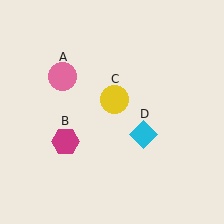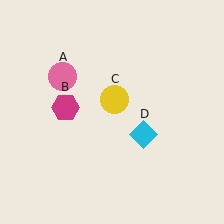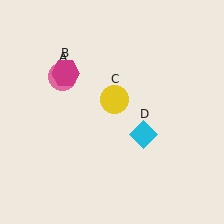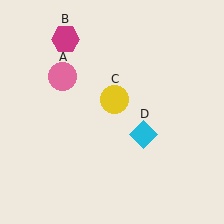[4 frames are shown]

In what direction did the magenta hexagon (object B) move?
The magenta hexagon (object B) moved up.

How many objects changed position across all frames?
1 object changed position: magenta hexagon (object B).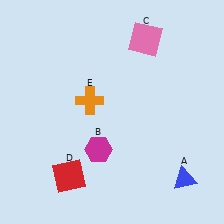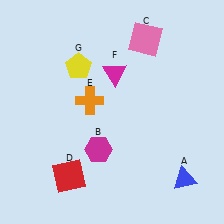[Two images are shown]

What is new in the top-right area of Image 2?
A magenta triangle (F) was added in the top-right area of Image 2.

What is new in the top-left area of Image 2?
A yellow pentagon (G) was added in the top-left area of Image 2.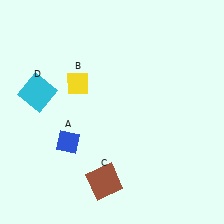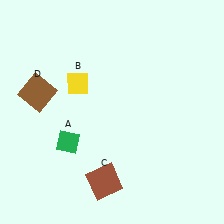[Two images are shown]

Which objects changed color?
A changed from blue to green. D changed from cyan to brown.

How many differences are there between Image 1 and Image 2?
There are 2 differences between the two images.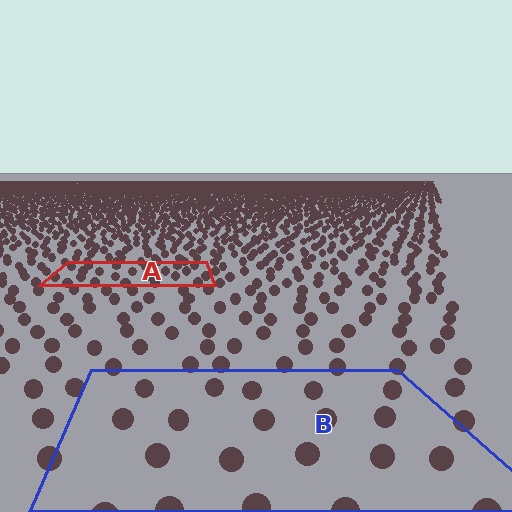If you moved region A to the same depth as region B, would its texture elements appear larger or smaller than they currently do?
They would appear larger. At a closer depth, the same texture elements are projected at a bigger on-screen size.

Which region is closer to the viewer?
Region B is closer. The texture elements there are larger and more spread out.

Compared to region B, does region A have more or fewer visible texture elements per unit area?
Region A has more texture elements per unit area — they are packed more densely because it is farther away.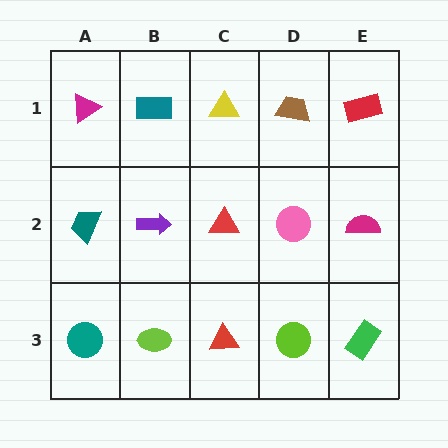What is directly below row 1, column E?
A magenta semicircle.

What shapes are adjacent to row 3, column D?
A pink circle (row 2, column D), a red triangle (row 3, column C), a green rectangle (row 3, column E).